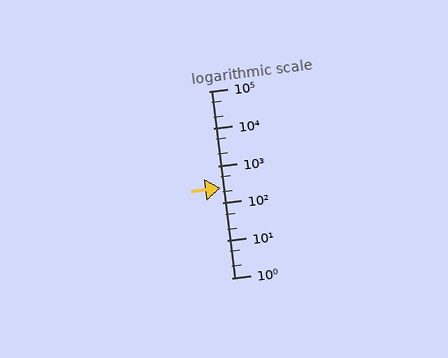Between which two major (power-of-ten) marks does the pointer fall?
The pointer is between 100 and 1000.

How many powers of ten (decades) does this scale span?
The scale spans 5 decades, from 1 to 100000.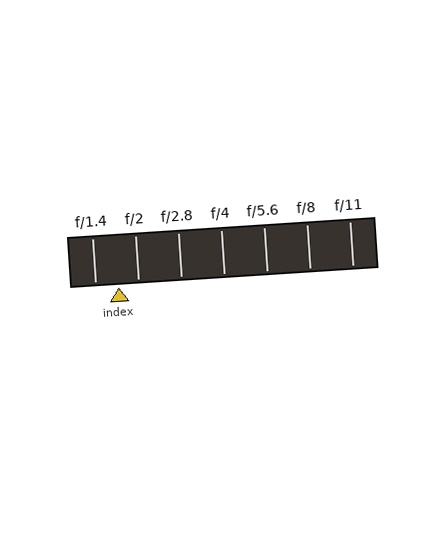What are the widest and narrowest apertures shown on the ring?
The widest aperture shown is f/1.4 and the narrowest is f/11.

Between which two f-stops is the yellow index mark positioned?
The index mark is between f/1.4 and f/2.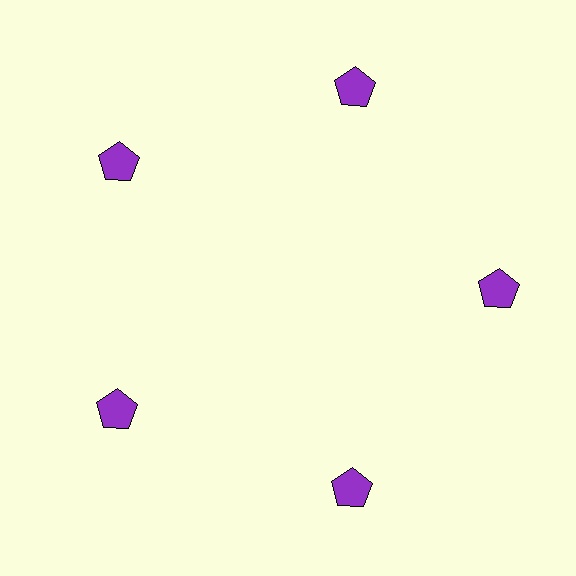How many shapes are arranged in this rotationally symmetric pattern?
There are 5 shapes, arranged in 5 groups of 1.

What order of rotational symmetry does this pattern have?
This pattern has 5-fold rotational symmetry.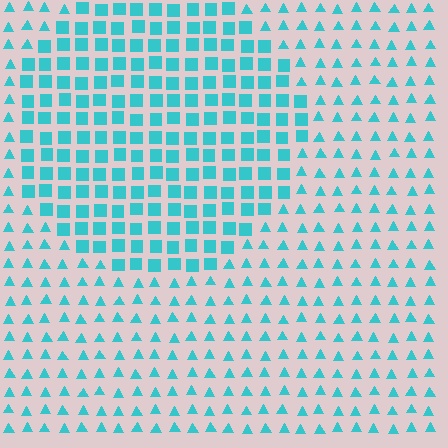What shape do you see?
I see a circle.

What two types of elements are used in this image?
The image uses squares inside the circle region and triangles outside it.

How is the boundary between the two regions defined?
The boundary is defined by a change in element shape: squares inside vs. triangles outside. All elements share the same color and spacing.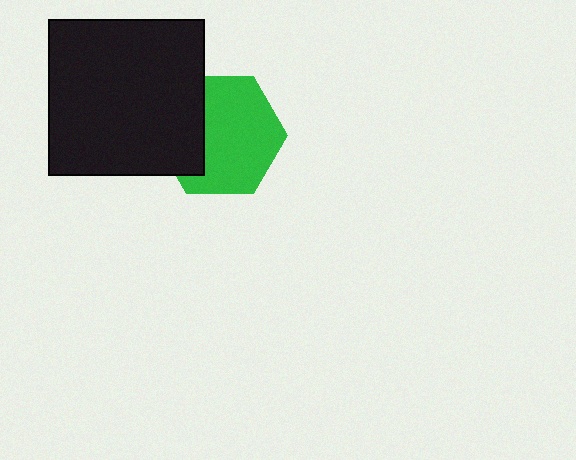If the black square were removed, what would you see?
You would see the complete green hexagon.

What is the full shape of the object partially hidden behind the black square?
The partially hidden object is a green hexagon.